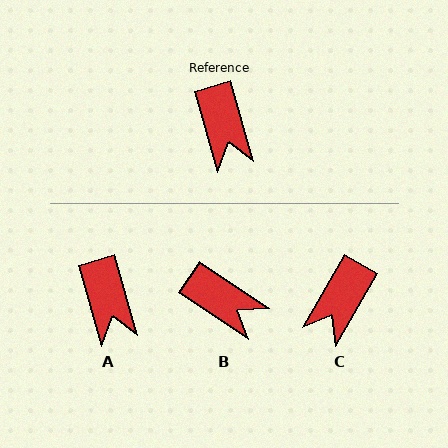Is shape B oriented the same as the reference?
No, it is off by about 40 degrees.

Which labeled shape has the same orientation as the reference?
A.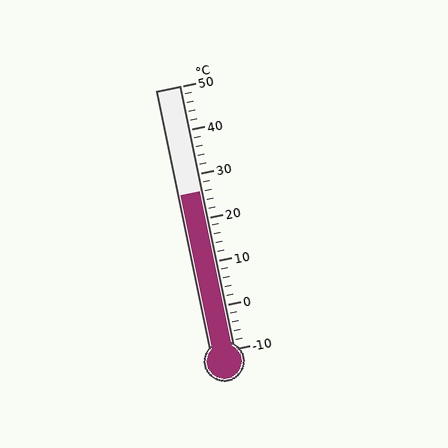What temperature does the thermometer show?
The thermometer shows approximately 26°C.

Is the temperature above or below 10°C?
The temperature is above 10°C.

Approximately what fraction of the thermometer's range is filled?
The thermometer is filled to approximately 60% of its range.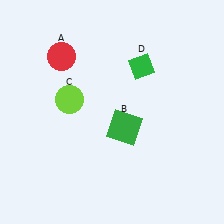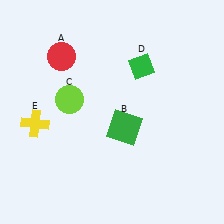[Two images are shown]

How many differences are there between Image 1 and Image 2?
There is 1 difference between the two images.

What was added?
A yellow cross (E) was added in Image 2.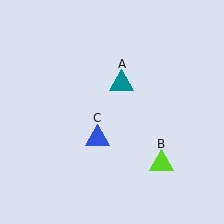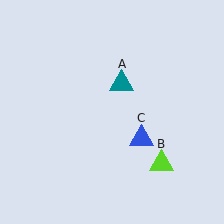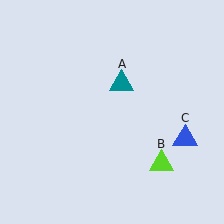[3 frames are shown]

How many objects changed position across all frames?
1 object changed position: blue triangle (object C).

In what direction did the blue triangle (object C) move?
The blue triangle (object C) moved right.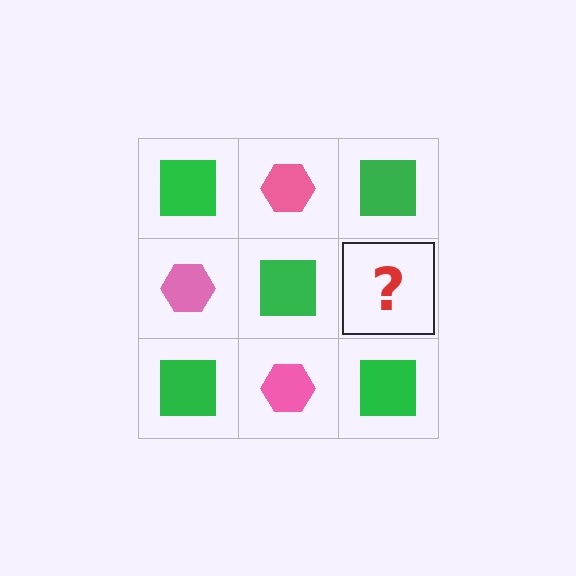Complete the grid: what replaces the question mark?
The question mark should be replaced with a pink hexagon.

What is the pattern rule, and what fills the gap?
The rule is that it alternates green square and pink hexagon in a checkerboard pattern. The gap should be filled with a pink hexagon.